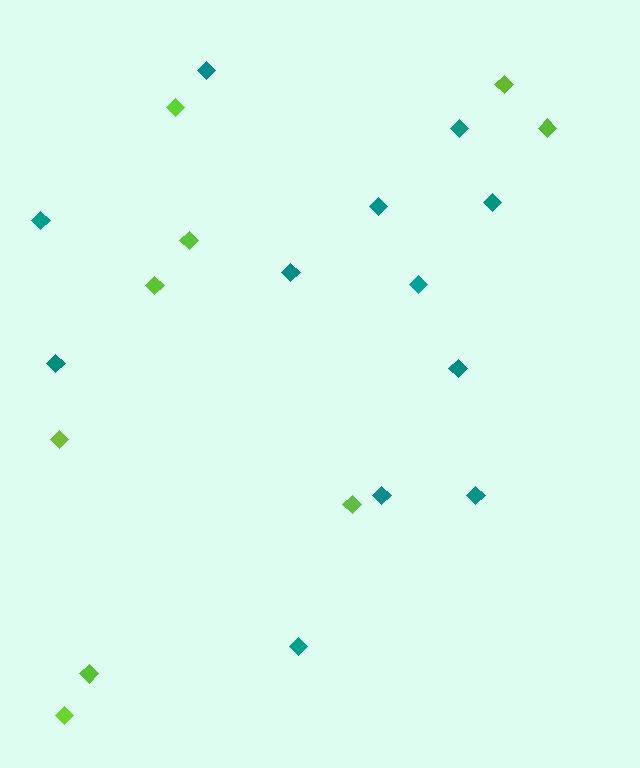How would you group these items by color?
There are 2 groups: one group of teal diamonds (12) and one group of lime diamonds (9).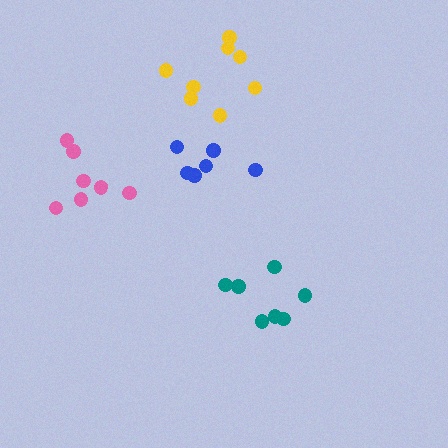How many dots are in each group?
Group 1: 7 dots, Group 2: 8 dots, Group 3: 6 dots, Group 4: 7 dots (28 total).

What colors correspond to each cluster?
The clusters are colored: teal, yellow, blue, pink.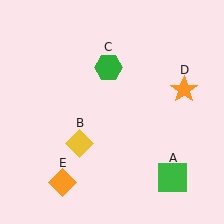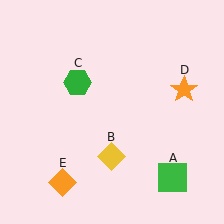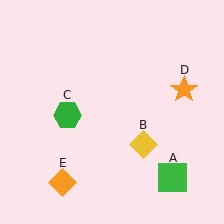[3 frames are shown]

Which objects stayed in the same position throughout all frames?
Green square (object A) and orange star (object D) and orange diamond (object E) remained stationary.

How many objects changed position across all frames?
2 objects changed position: yellow diamond (object B), green hexagon (object C).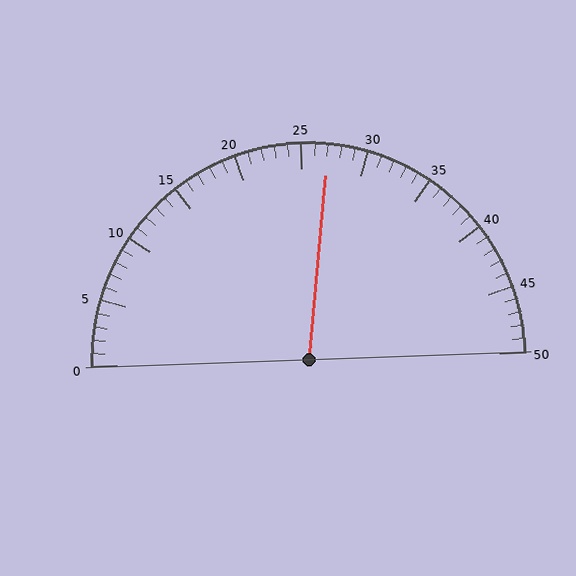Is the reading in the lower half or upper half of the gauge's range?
The reading is in the upper half of the range (0 to 50).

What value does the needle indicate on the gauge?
The needle indicates approximately 27.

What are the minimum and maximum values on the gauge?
The gauge ranges from 0 to 50.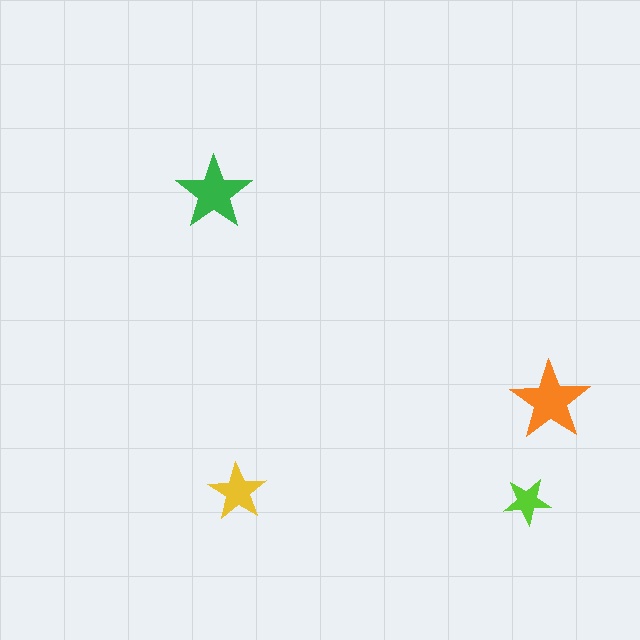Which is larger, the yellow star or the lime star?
The yellow one.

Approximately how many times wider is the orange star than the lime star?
About 1.5 times wider.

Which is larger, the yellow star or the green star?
The green one.